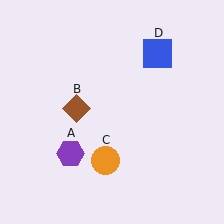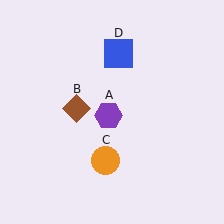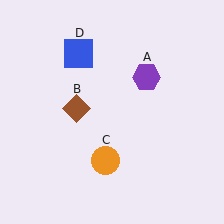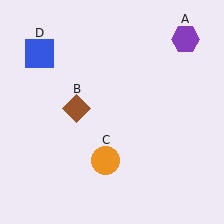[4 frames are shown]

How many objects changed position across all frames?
2 objects changed position: purple hexagon (object A), blue square (object D).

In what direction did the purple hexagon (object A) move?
The purple hexagon (object A) moved up and to the right.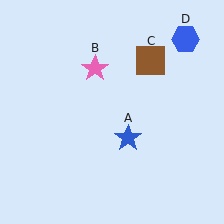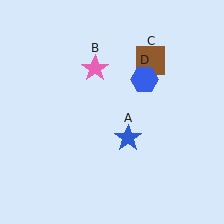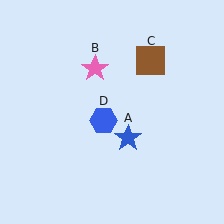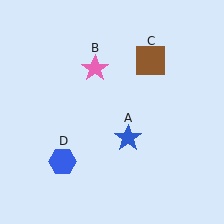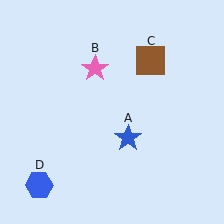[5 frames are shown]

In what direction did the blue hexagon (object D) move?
The blue hexagon (object D) moved down and to the left.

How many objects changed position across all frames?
1 object changed position: blue hexagon (object D).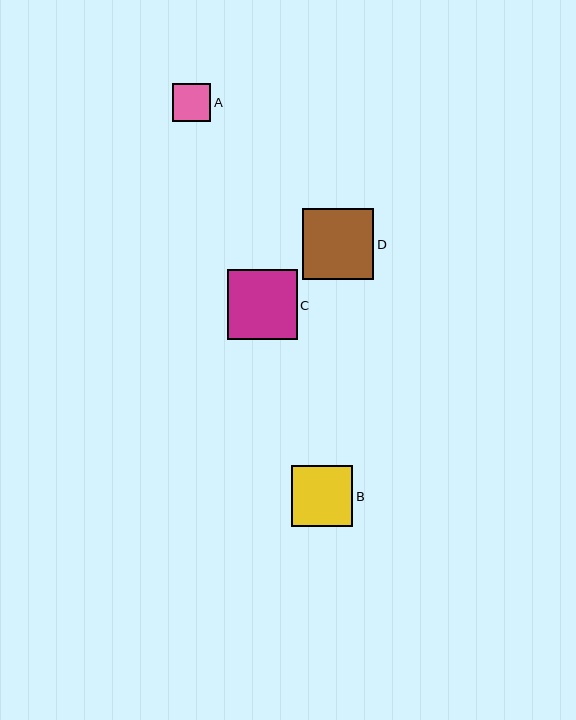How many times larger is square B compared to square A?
Square B is approximately 1.6 times the size of square A.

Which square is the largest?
Square D is the largest with a size of approximately 71 pixels.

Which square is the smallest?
Square A is the smallest with a size of approximately 38 pixels.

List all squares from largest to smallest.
From largest to smallest: D, C, B, A.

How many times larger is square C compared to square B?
Square C is approximately 1.1 times the size of square B.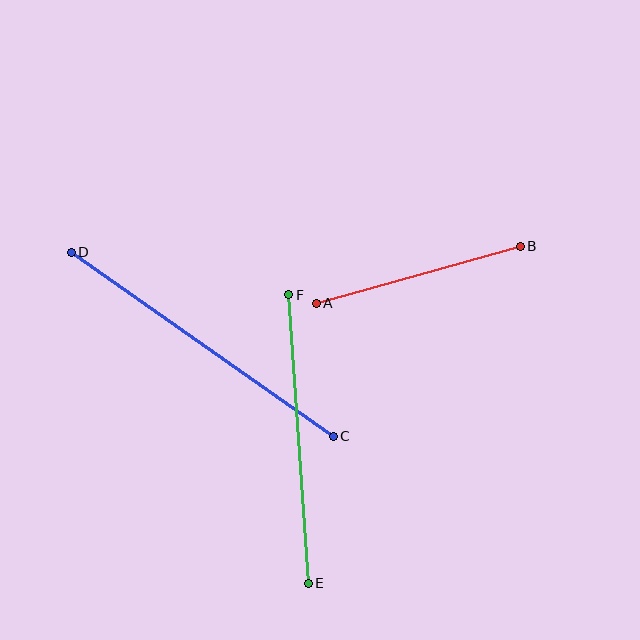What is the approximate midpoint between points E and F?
The midpoint is at approximately (298, 439) pixels.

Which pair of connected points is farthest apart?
Points C and D are farthest apart.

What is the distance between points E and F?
The distance is approximately 289 pixels.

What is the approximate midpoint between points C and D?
The midpoint is at approximately (202, 344) pixels.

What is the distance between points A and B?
The distance is approximately 212 pixels.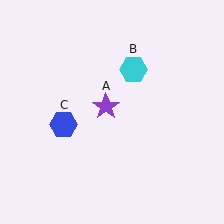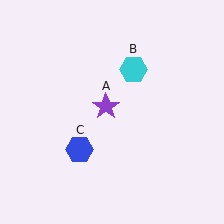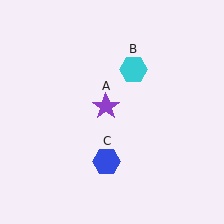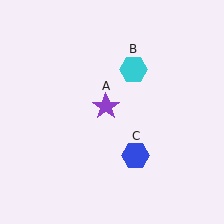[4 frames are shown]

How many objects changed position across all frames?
1 object changed position: blue hexagon (object C).